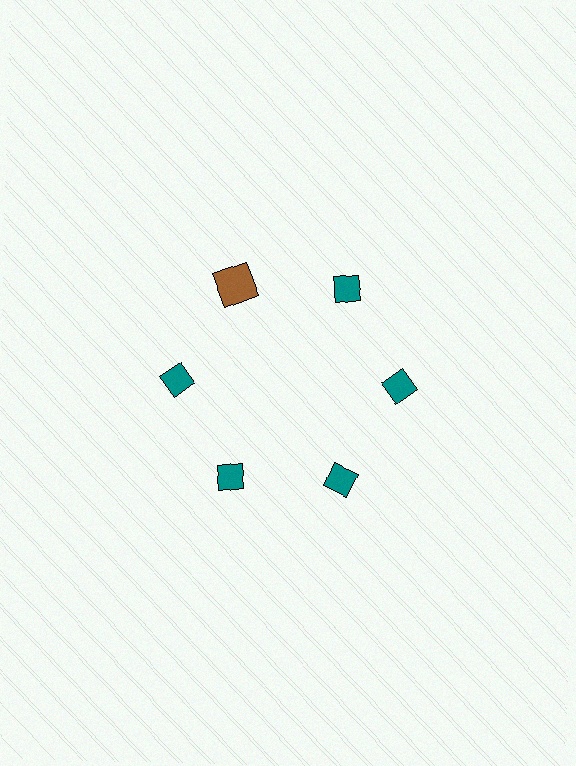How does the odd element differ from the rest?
It differs in both color (brown instead of teal) and shape (square instead of diamond).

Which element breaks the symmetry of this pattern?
The brown square at roughly the 11 o'clock position breaks the symmetry. All other shapes are teal diamonds.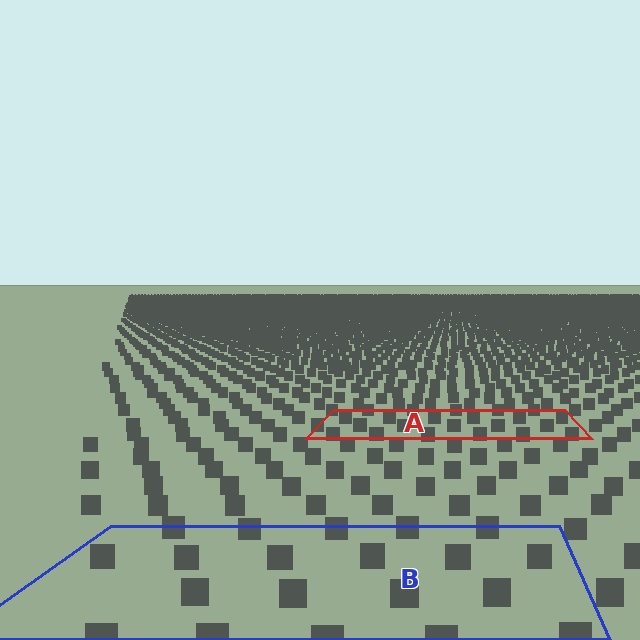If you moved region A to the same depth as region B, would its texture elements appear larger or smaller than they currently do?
They would appear larger. At a closer depth, the same texture elements are projected at a bigger on-screen size.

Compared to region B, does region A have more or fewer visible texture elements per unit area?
Region A has more texture elements per unit area — they are packed more densely because it is farther away.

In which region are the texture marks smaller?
The texture marks are smaller in region A, because it is farther away.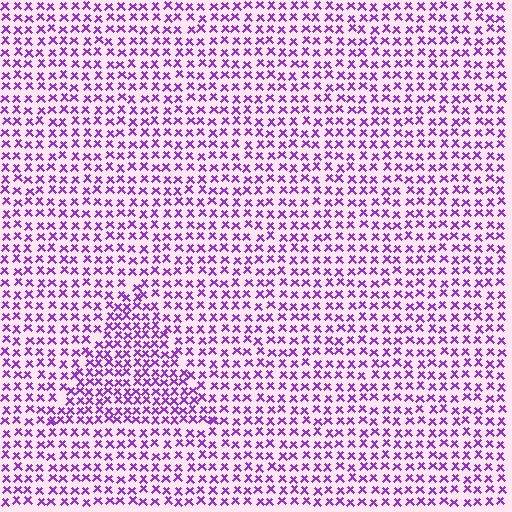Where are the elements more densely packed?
The elements are more densely packed inside the triangle boundary.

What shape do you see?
I see a triangle.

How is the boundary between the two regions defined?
The boundary is defined by a change in element density (approximately 1.5x ratio). All elements are the same color, size, and shape.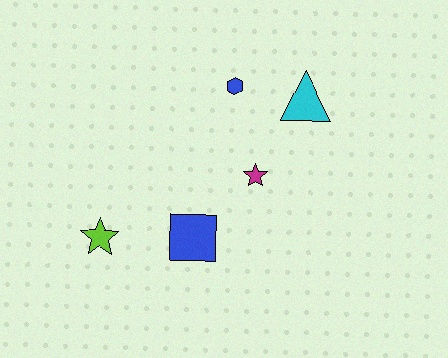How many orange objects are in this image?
There are no orange objects.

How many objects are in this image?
There are 5 objects.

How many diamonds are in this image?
There are no diamonds.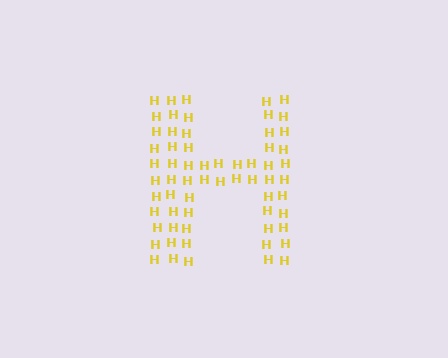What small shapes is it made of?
It is made of small letter H's.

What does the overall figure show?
The overall figure shows the letter H.